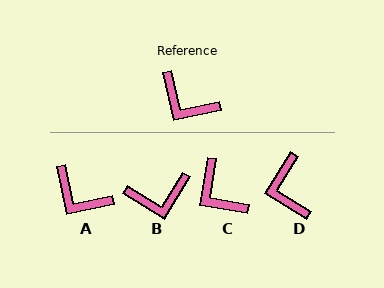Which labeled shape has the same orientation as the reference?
A.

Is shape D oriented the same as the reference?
No, it is off by about 43 degrees.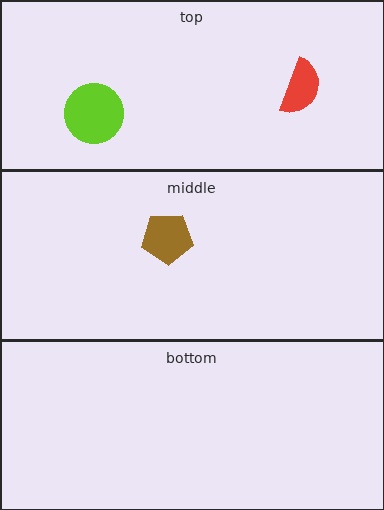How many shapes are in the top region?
2.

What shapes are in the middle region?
The brown pentagon.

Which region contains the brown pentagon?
The middle region.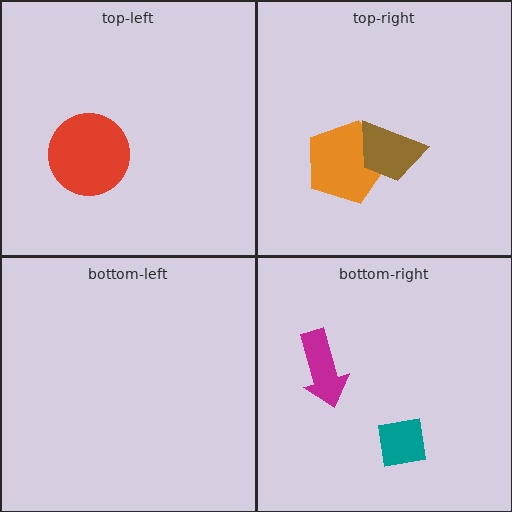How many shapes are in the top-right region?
2.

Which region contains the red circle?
The top-left region.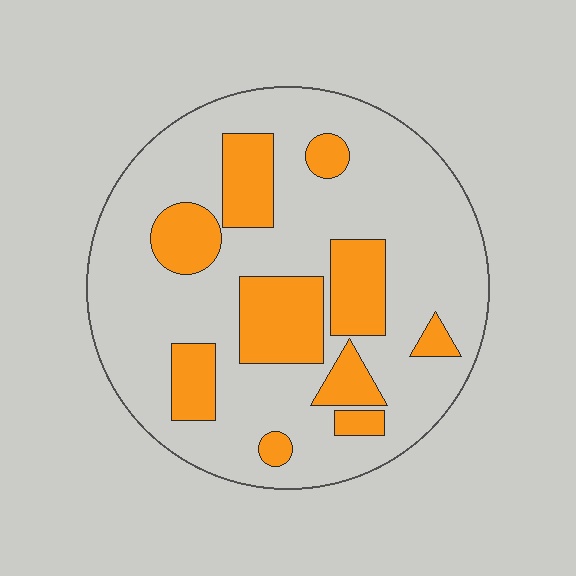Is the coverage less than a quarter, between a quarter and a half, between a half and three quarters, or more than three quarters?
Between a quarter and a half.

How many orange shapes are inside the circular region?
10.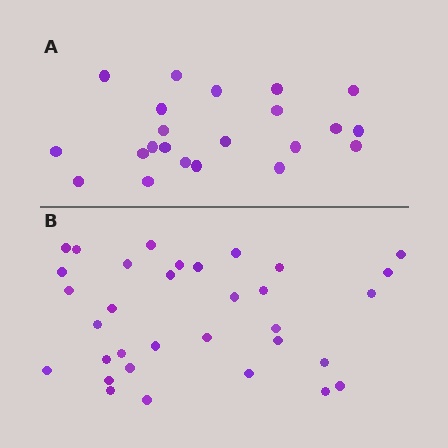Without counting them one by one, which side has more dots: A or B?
Region B (the bottom region) has more dots.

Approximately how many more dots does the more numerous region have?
Region B has roughly 12 or so more dots than region A.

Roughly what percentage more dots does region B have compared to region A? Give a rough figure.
About 50% more.